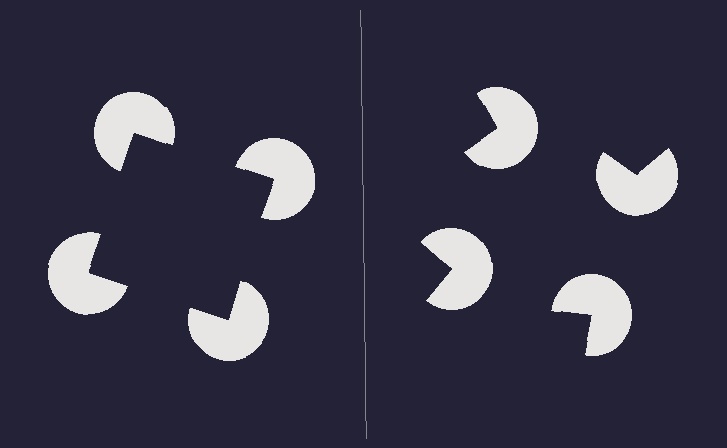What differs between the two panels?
The pac-man discs are positioned identically on both sides; only the wedge orientations differ. On the left they align to a square; on the right they are misaligned.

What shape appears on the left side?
An illusory square.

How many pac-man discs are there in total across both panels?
8 — 4 on each side.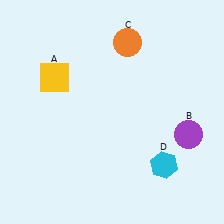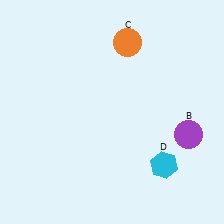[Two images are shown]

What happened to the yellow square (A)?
The yellow square (A) was removed in Image 2. It was in the top-left area of Image 1.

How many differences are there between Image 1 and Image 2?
There is 1 difference between the two images.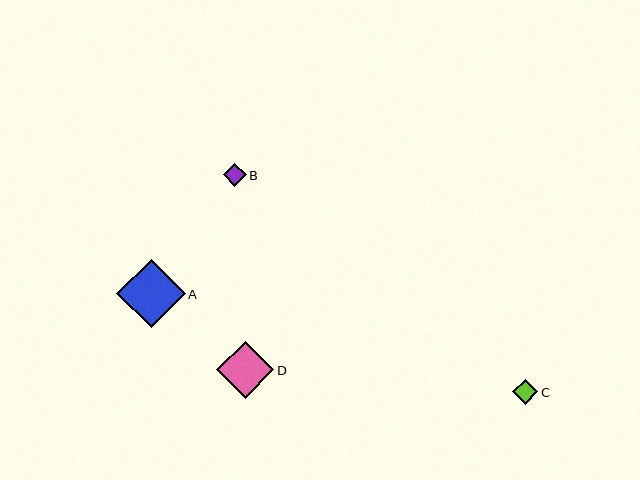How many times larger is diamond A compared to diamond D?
Diamond A is approximately 1.2 times the size of diamond D.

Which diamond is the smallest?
Diamond B is the smallest with a size of approximately 23 pixels.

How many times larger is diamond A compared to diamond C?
Diamond A is approximately 2.7 times the size of diamond C.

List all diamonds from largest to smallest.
From largest to smallest: A, D, C, B.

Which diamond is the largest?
Diamond A is the largest with a size of approximately 69 pixels.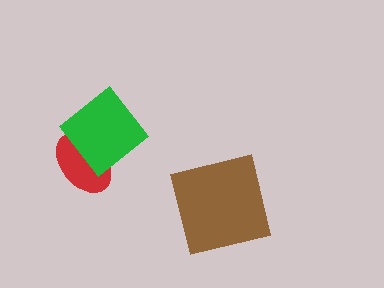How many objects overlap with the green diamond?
1 object overlaps with the green diamond.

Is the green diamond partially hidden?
No, no other shape covers it.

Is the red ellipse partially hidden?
Yes, it is partially covered by another shape.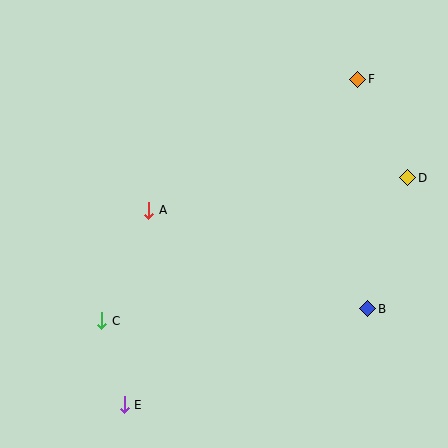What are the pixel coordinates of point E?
Point E is at (125, 405).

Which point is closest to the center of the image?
Point A at (149, 210) is closest to the center.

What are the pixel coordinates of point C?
Point C is at (102, 321).